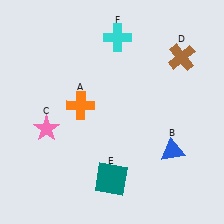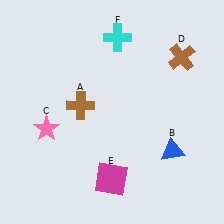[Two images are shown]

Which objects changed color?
A changed from orange to brown. E changed from teal to magenta.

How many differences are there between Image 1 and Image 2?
There are 2 differences between the two images.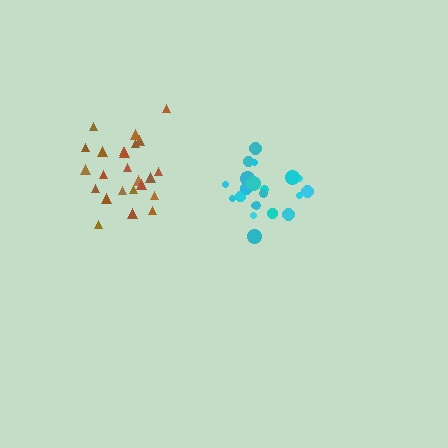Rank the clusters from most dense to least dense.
cyan, brown.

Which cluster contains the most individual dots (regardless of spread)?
Brown (24).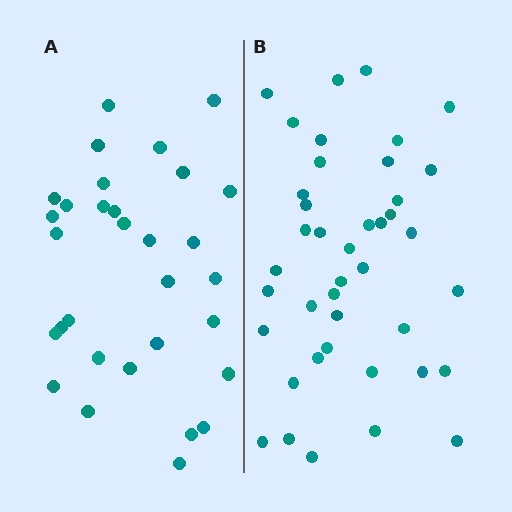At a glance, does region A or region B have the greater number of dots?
Region B (the right region) has more dots.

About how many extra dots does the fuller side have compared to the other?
Region B has roughly 10 or so more dots than region A.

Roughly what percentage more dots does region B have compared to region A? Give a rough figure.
About 30% more.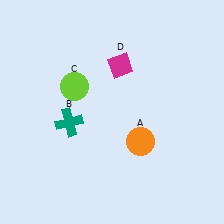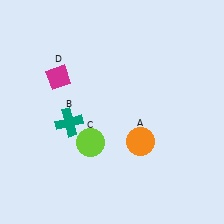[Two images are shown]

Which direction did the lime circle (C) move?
The lime circle (C) moved down.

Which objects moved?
The objects that moved are: the lime circle (C), the magenta diamond (D).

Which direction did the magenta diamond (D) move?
The magenta diamond (D) moved left.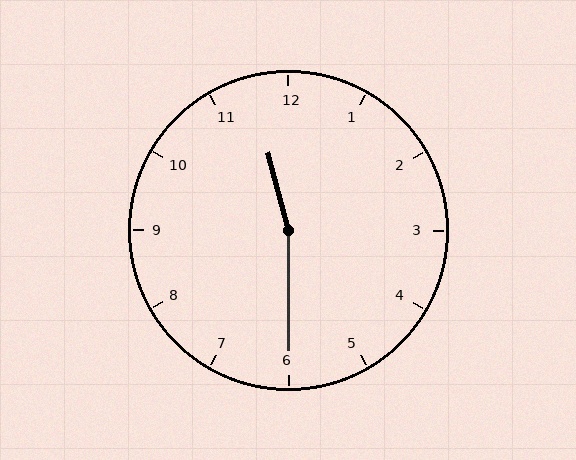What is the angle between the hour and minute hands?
Approximately 165 degrees.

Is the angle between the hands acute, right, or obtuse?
It is obtuse.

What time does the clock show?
11:30.